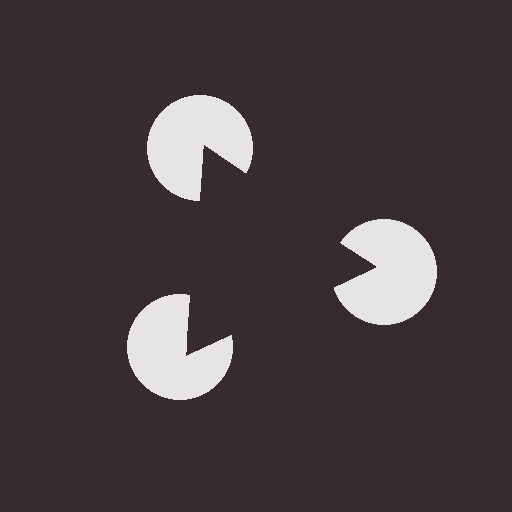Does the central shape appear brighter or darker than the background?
It typically appears slightly darker than the background, even though no actual brightness change is drawn.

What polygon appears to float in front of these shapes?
An illusory triangle — its edges are inferred from the aligned wedge cuts in the pac-man discs, not physically drawn.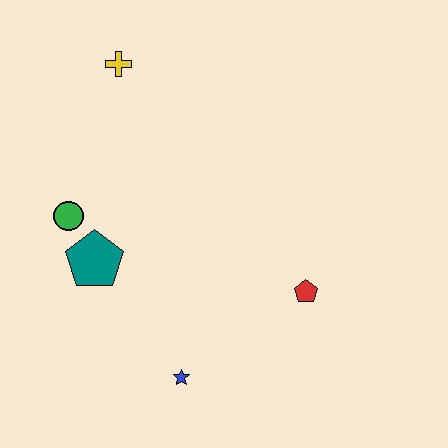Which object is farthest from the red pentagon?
The yellow cross is farthest from the red pentagon.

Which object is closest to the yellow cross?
The green circle is closest to the yellow cross.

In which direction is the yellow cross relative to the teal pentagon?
The yellow cross is above the teal pentagon.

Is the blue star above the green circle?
No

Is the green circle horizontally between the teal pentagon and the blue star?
No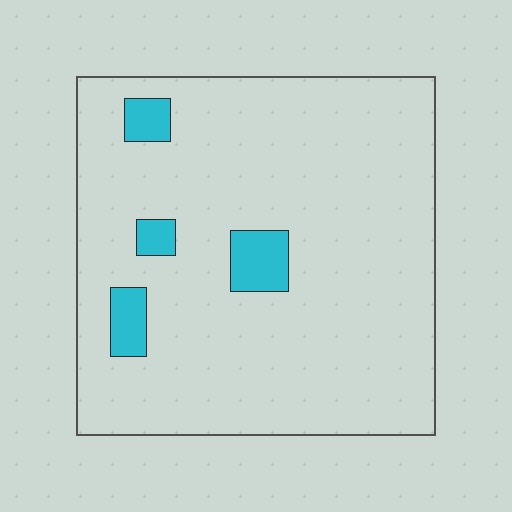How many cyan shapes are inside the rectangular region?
4.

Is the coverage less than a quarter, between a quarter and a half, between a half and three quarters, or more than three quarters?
Less than a quarter.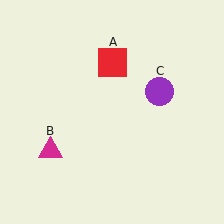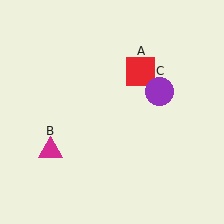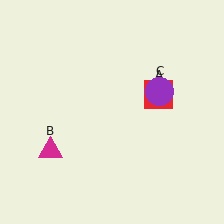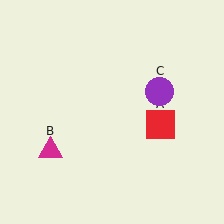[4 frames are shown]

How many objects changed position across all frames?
1 object changed position: red square (object A).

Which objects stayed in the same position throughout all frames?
Magenta triangle (object B) and purple circle (object C) remained stationary.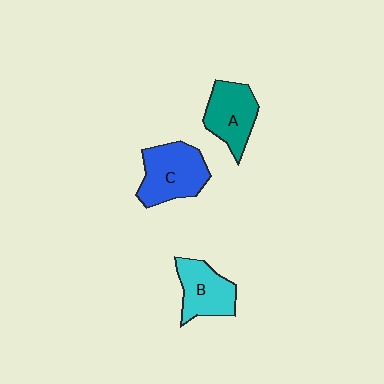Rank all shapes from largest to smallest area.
From largest to smallest: C (blue), A (teal), B (cyan).